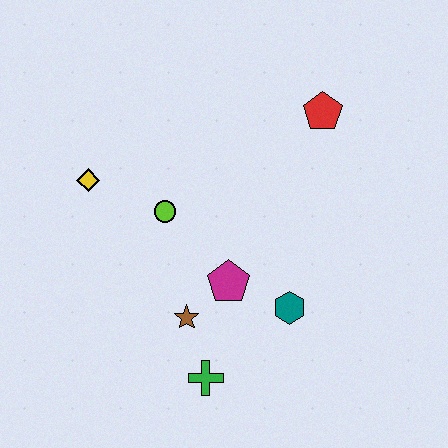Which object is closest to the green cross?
The brown star is closest to the green cross.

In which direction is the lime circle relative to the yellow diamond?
The lime circle is to the right of the yellow diamond.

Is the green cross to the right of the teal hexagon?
No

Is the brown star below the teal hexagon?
Yes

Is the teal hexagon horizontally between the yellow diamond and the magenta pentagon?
No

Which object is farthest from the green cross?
The red pentagon is farthest from the green cross.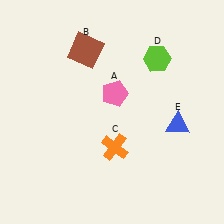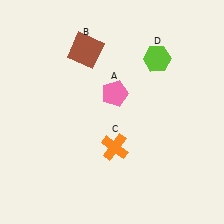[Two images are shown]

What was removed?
The blue triangle (E) was removed in Image 2.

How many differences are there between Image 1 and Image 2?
There is 1 difference between the two images.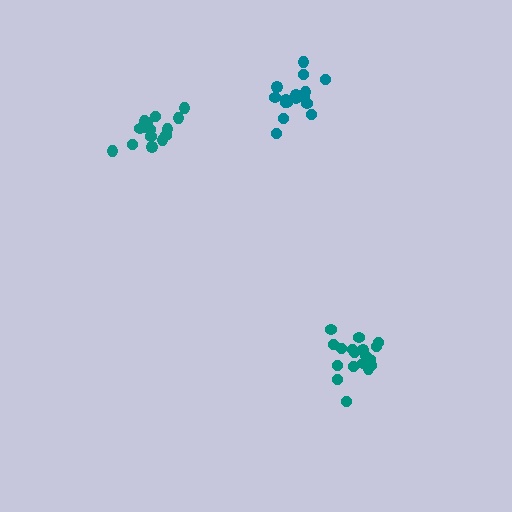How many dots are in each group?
Group 1: 15 dots, Group 2: 16 dots, Group 3: 18 dots (49 total).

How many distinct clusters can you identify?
There are 3 distinct clusters.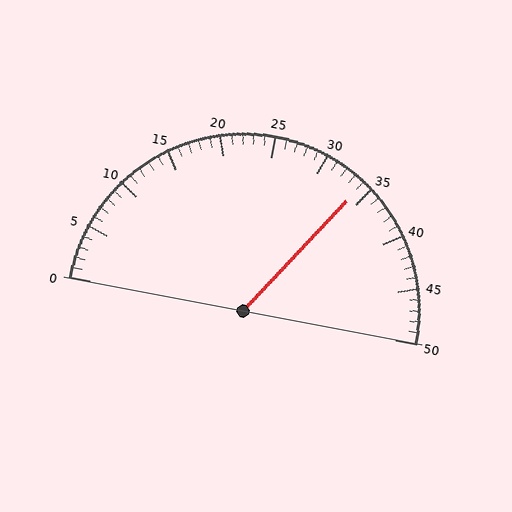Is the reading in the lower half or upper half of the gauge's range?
The reading is in the upper half of the range (0 to 50).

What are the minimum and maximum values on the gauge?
The gauge ranges from 0 to 50.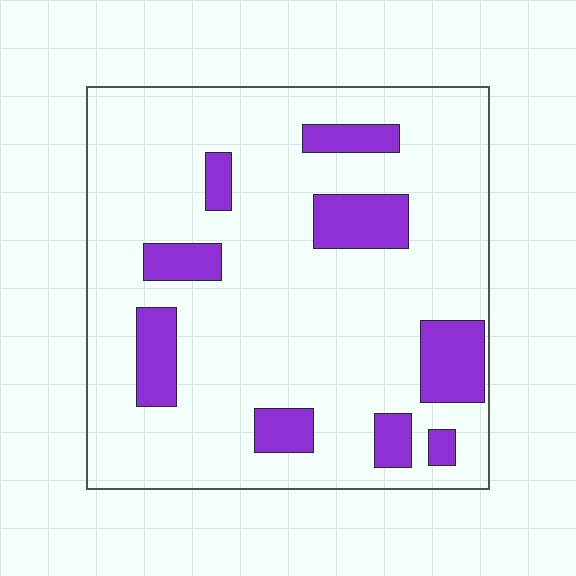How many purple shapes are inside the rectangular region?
9.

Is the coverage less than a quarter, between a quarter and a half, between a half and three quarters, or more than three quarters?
Less than a quarter.